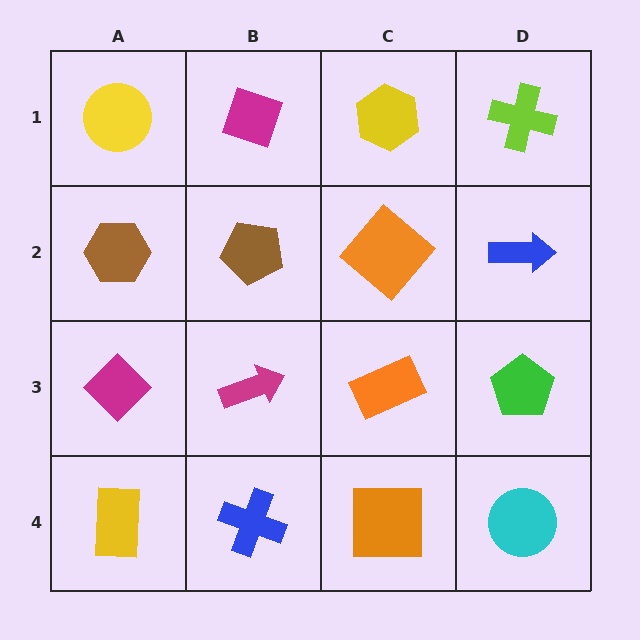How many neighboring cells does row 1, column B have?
3.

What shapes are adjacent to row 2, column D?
A lime cross (row 1, column D), a green pentagon (row 3, column D), an orange diamond (row 2, column C).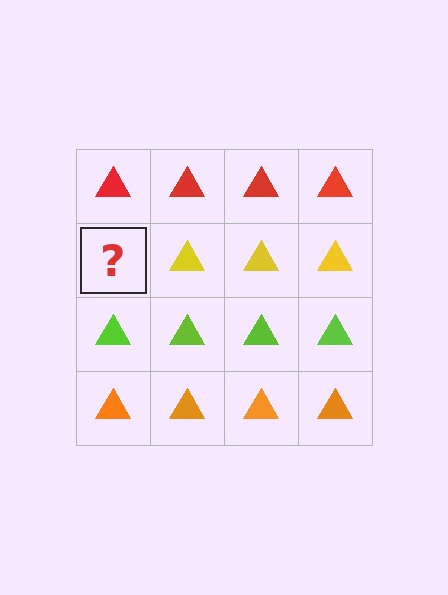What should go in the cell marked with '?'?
The missing cell should contain a yellow triangle.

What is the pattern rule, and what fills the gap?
The rule is that each row has a consistent color. The gap should be filled with a yellow triangle.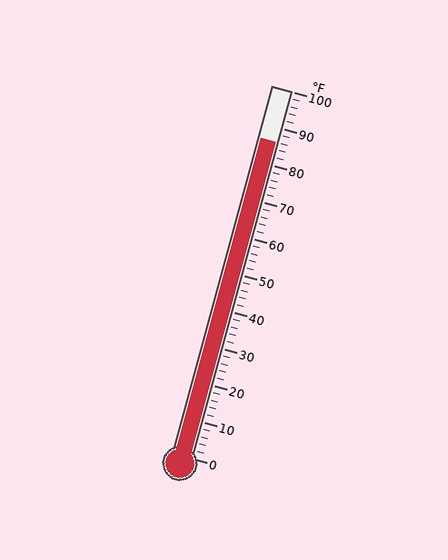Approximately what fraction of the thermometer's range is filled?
The thermometer is filled to approximately 85% of its range.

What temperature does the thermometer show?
The thermometer shows approximately 86°F.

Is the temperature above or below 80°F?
The temperature is above 80°F.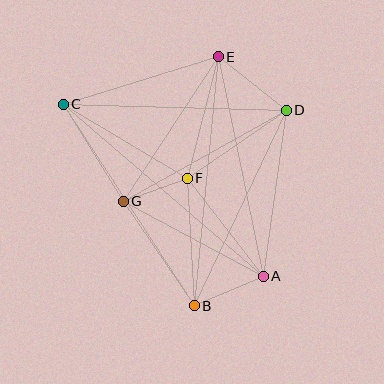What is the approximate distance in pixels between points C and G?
The distance between C and G is approximately 114 pixels.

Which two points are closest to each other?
Points F and G are closest to each other.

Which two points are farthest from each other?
Points A and C are farthest from each other.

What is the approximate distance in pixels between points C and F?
The distance between C and F is approximately 145 pixels.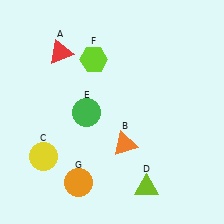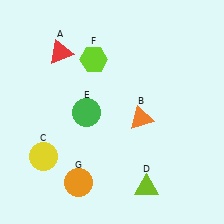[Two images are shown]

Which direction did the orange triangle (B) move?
The orange triangle (B) moved up.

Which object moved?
The orange triangle (B) moved up.